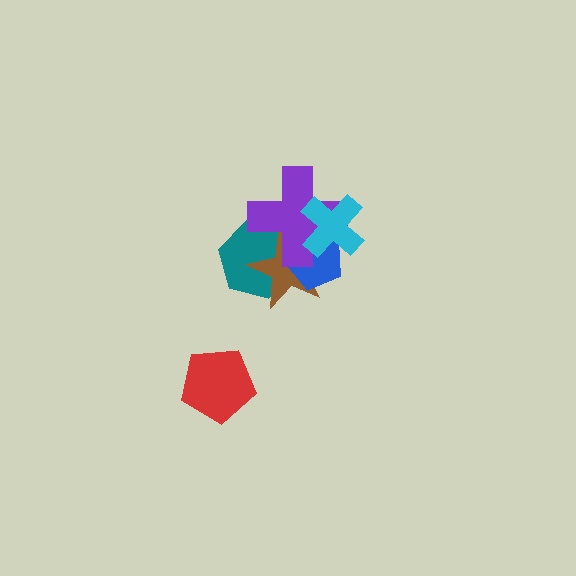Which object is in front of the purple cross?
The cyan cross is in front of the purple cross.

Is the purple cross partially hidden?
Yes, it is partially covered by another shape.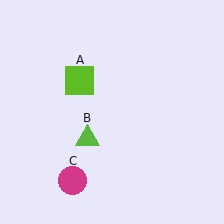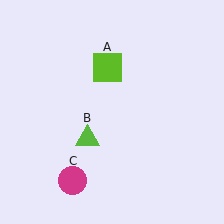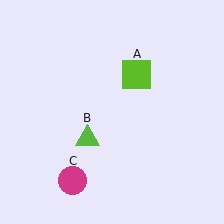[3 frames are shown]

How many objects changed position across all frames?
1 object changed position: lime square (object A).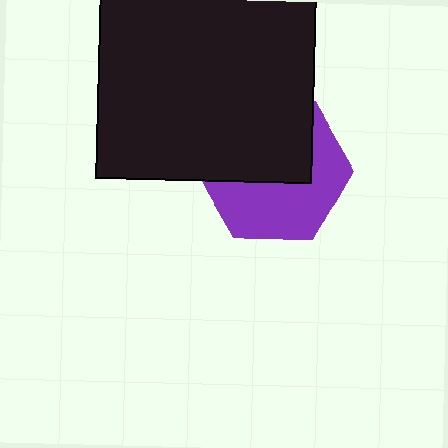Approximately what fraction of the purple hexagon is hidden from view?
Roughly 50% of the purple hexagon is hidden behind the black rectangle.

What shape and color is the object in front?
The object in front is a black rectangle.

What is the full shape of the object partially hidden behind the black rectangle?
The partially hidden object is a purple hexagon.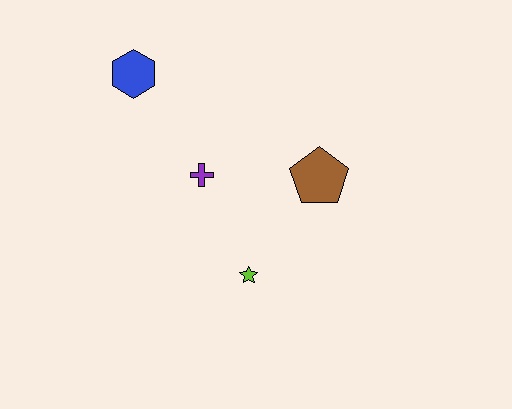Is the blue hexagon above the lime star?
Yes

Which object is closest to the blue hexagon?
The purple cross is closest to the blue hexagon.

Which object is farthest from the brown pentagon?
The blue hexagon is farthest from the brown pentagon.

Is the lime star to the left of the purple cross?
No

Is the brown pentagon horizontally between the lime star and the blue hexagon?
No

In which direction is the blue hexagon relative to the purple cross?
The blue hexagon is above the purple cross.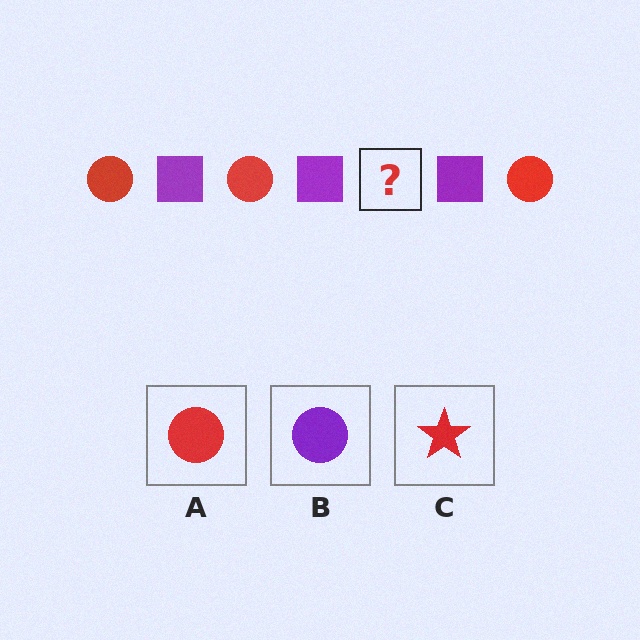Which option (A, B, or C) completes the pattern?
A.